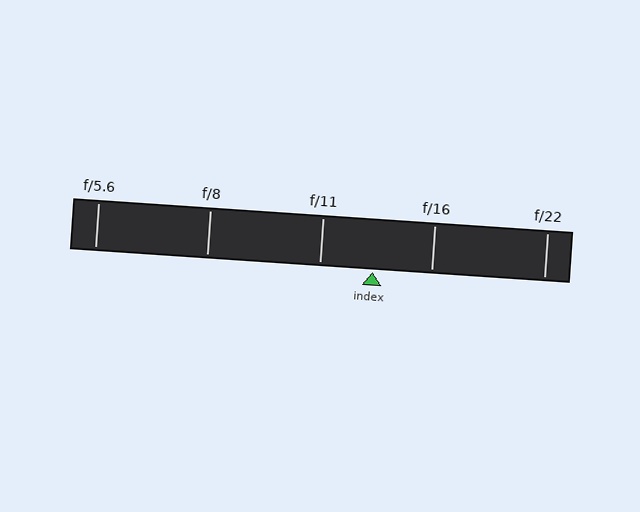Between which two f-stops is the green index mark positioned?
The index mark is between f/11 and f/16.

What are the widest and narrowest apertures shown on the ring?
The widest aperture shown is f/5.6 and the narrowest is f/22.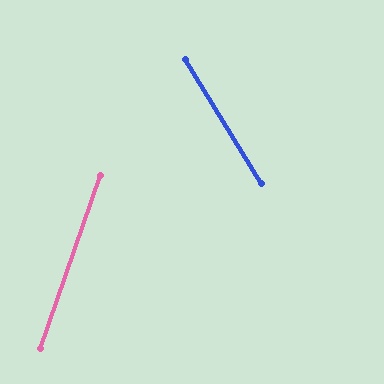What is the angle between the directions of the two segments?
Approximately 50 degrees.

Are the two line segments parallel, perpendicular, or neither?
Neither parallel nor perpendicular — they differ by about 50°.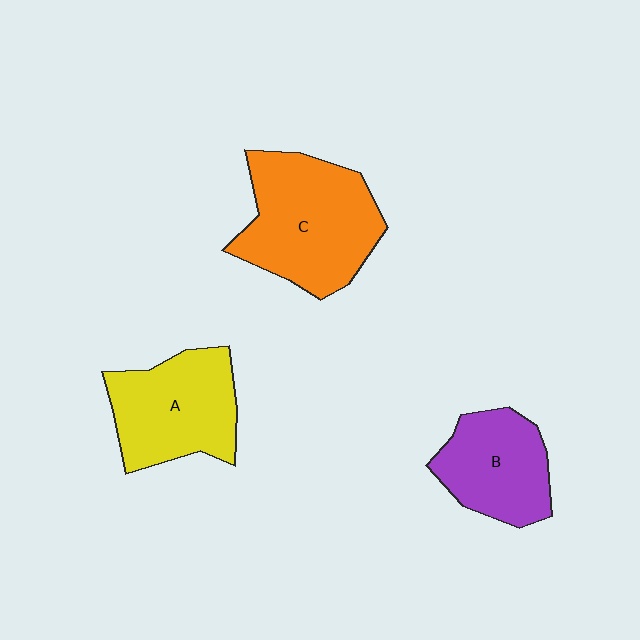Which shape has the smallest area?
Shape B (purple).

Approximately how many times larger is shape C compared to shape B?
Approximately 1.5 times.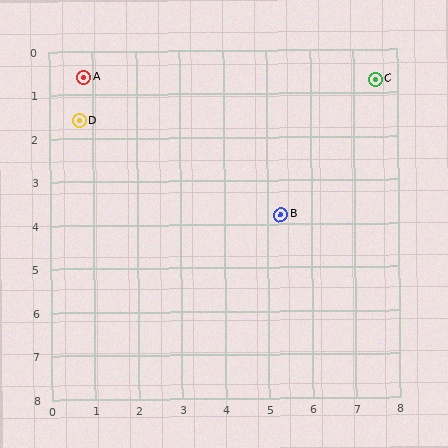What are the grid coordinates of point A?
Point A is at approximately (0.8, 0.6).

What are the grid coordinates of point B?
Point B is at approximately (5.3, 3.8).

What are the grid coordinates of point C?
Point C is at approximately (7.5, 0.7).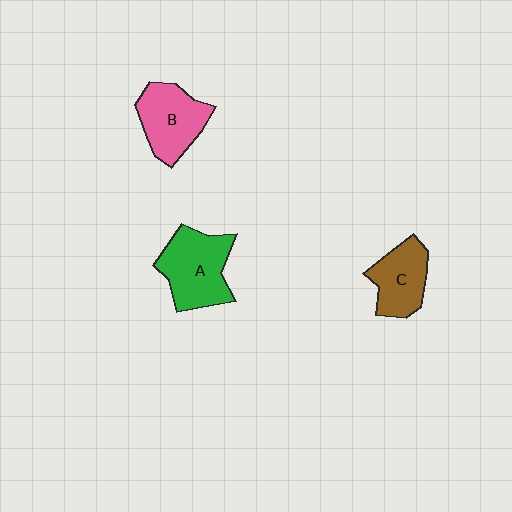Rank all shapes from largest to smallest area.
From largest to smallest: A (green), B (pink), C (brown).